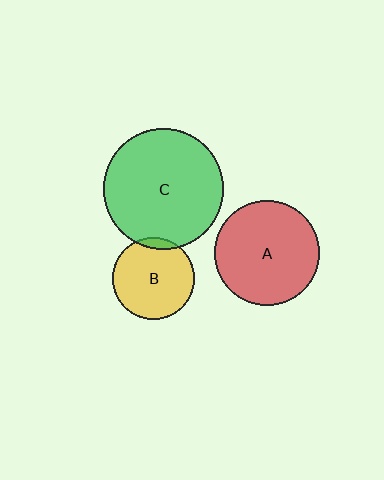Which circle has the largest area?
Circle C (green).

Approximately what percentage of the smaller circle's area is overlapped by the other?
Approximately 5%.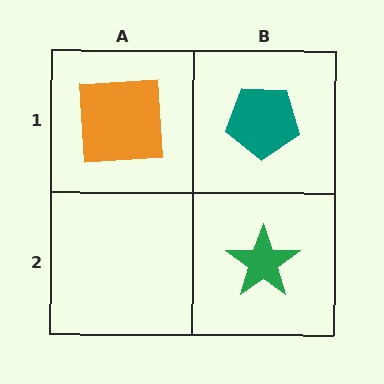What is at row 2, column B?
A green star.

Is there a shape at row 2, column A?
No, that cell is empty.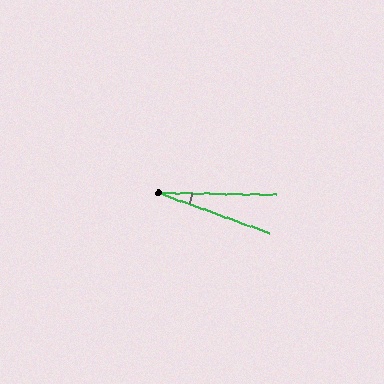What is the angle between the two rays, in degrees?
Approximately 19 degrees.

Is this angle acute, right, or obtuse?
It is acute.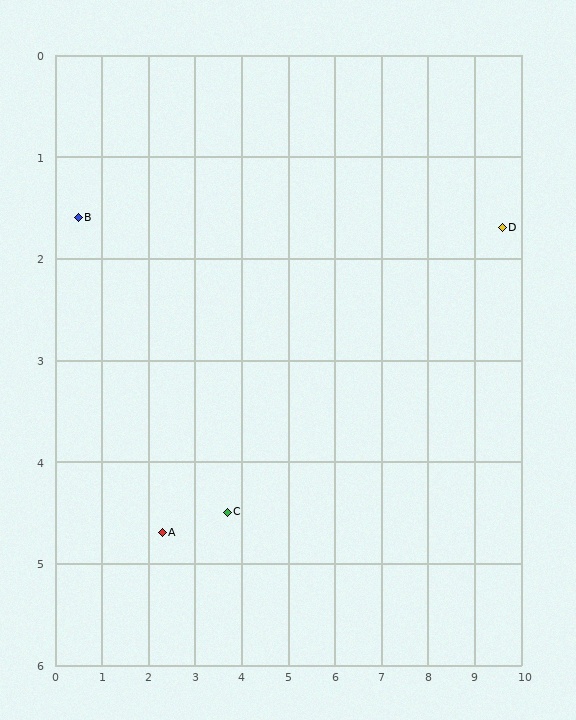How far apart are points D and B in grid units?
Points D and B are about 9.1 grid units apart.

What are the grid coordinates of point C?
Point C is at approximately (3.7, 4.5).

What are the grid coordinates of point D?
Point D is at approximately (9.6, 1.7).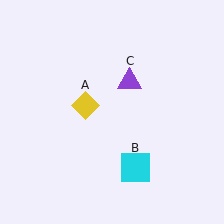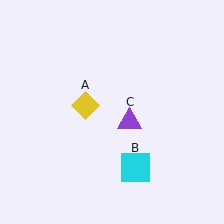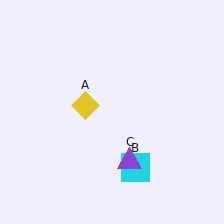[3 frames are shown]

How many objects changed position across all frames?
1 object changed position: purple triangle (object C).